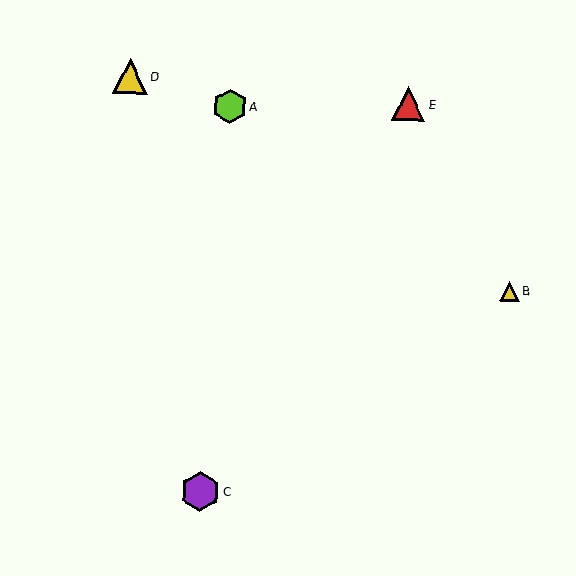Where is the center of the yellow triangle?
The center of the yellow triangle is at (509, 291).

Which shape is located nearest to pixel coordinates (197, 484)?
The purple hexagon (labeled C) at (200, 491) is nearest to that location.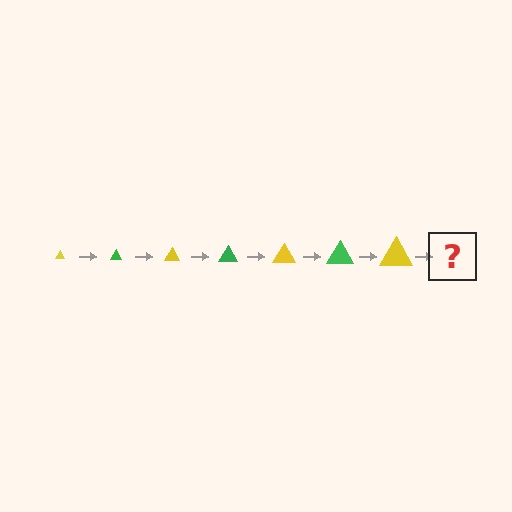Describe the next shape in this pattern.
It should be a green triangle, larger than the previous one.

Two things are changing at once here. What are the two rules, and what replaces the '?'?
The two rules are that the triangle grows larger each step and the color cycles through yellow and green. The '?' should be a green triangle, larger than the previous one.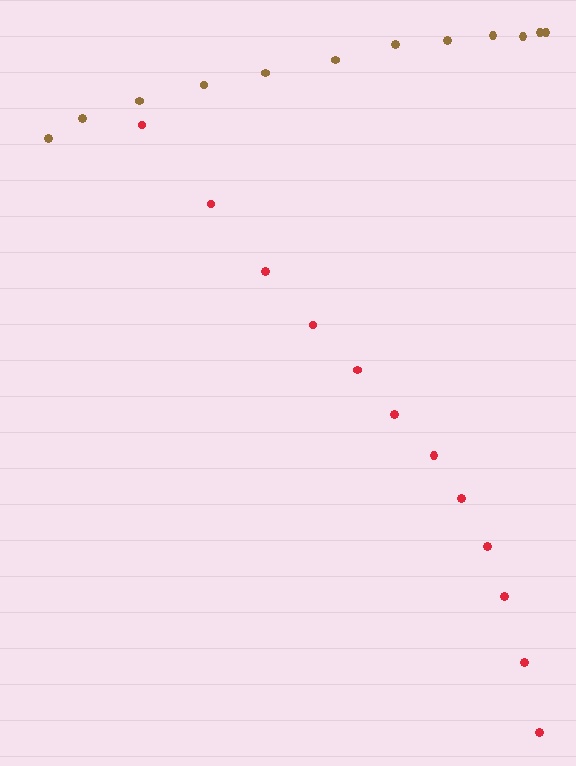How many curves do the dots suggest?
There are 2 distinct paths.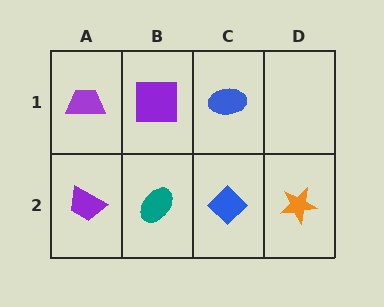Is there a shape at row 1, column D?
No, that cell is empty.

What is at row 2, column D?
An orange star.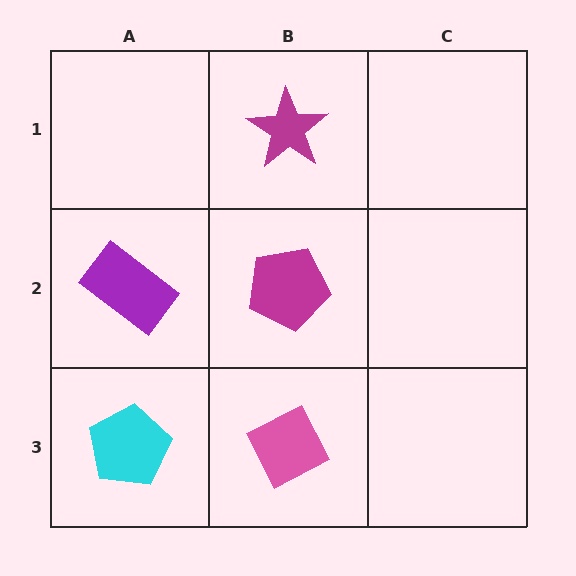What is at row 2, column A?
A purple rectangle.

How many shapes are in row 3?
2 shapes.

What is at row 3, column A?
A cyan pentagon.